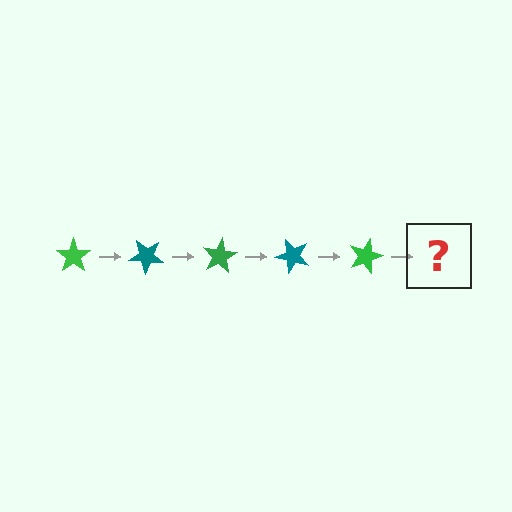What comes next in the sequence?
The next element should be a teal star, rotated 200 degrees from the start.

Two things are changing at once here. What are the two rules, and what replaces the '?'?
The two rules are that it rotates 40 degrees each step and the color cycles through green and teal. The '?' should be a teal star, rotated 200 degrees from the start.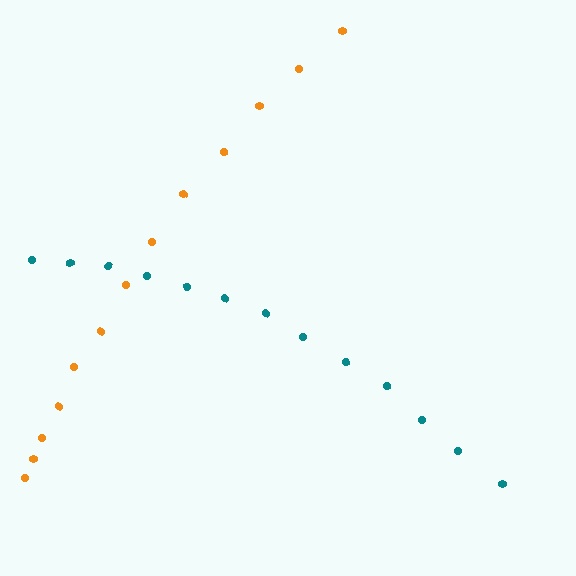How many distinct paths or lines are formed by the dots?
There are 2 distinct paths.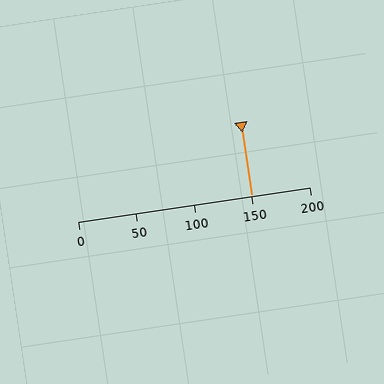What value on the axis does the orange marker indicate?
The marker indicates approximately 150.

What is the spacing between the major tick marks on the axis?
The major ticks are spaced 50 apart.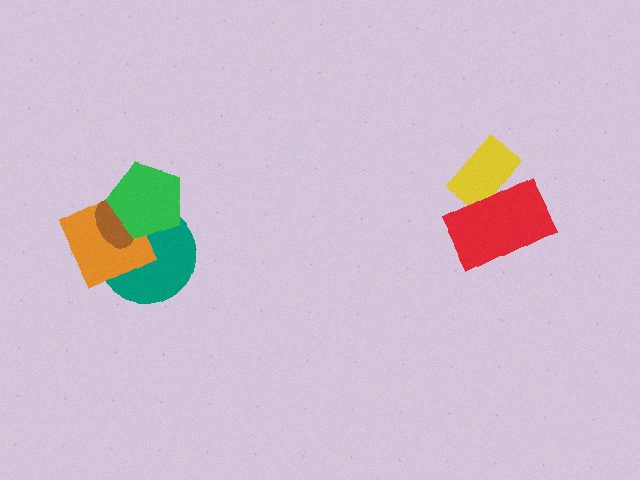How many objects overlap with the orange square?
3 objects overlap with the orange square.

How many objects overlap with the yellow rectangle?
1 object overlaps with the yellow rectangle.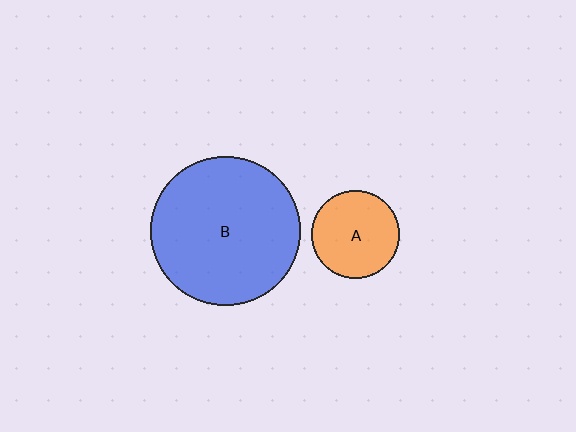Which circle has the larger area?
Circle B (blue).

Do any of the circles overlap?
No, none of the circles overlap.